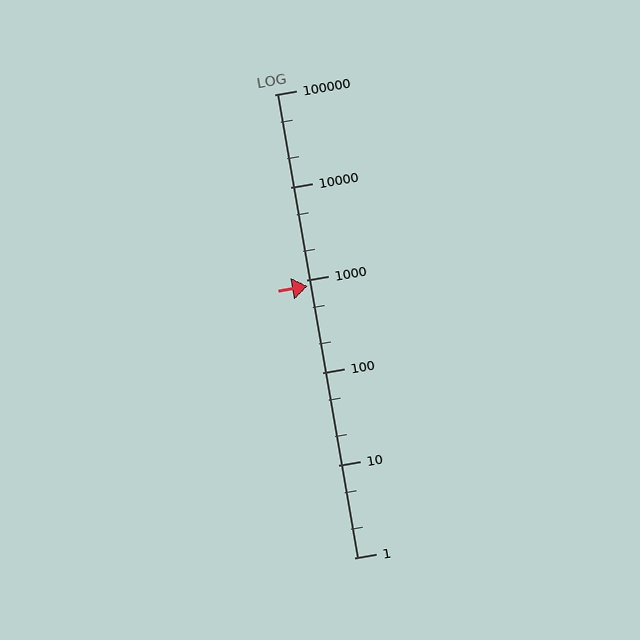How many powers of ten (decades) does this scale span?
The scale spans 5 decades, from 1 to 100000.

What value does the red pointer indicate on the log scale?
The pointer indicates approximately 860.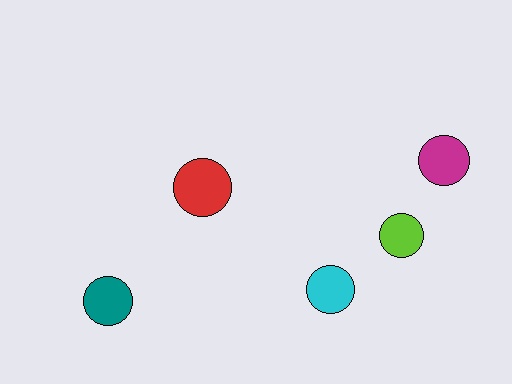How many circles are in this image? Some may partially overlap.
There are 5 circles.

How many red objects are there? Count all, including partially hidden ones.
There is 1 red object.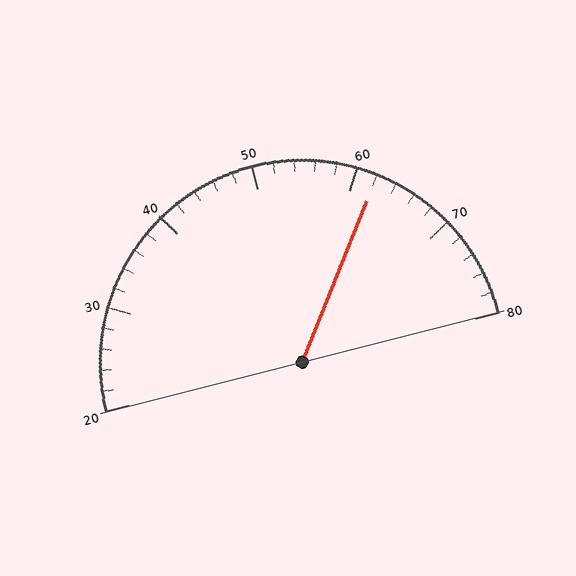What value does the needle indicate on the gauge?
The needle indicates approximately 62.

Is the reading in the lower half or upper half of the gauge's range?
The reading is in the upper half of the range (20 to 80).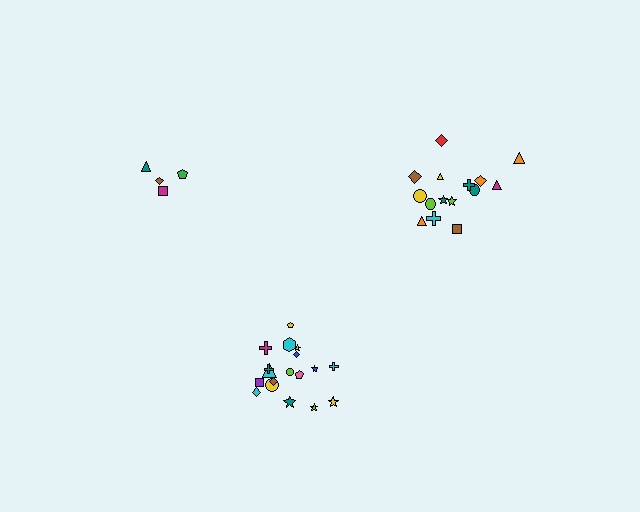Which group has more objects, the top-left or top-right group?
The top-right group.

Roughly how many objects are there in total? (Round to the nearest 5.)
Roughly 35 objects in total.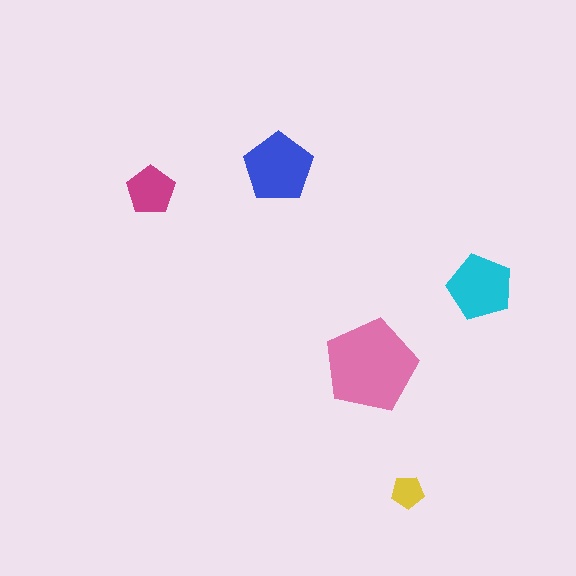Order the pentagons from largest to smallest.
the pink one, the blue one, the cyan one, the magenta one, the yellow one.